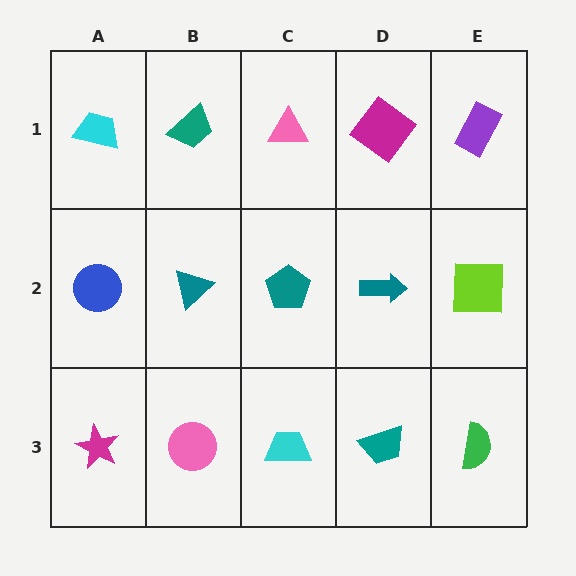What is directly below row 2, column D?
A teal trapezoid.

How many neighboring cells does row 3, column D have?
3.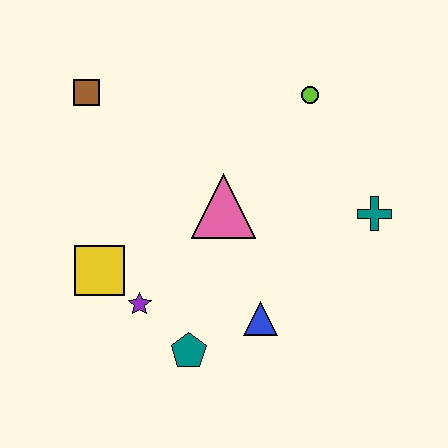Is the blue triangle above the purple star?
No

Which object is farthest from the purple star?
The lime circle is farthest from the purple star.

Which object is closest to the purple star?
The yellow square is closest to the purple star.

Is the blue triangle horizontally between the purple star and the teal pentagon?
No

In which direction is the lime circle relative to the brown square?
The lime circle is to the right of the brown square.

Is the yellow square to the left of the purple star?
Yes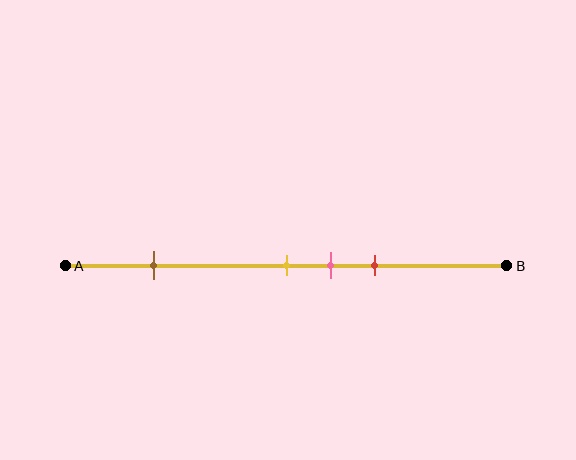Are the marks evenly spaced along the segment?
No, the marks are not evenly spaced.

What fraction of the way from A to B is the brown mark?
The brown mark is approximately 20% (0.2) of the way from A to B.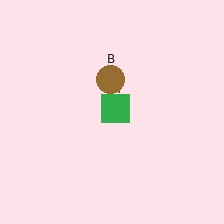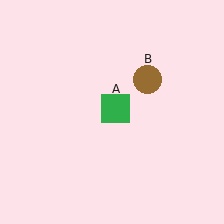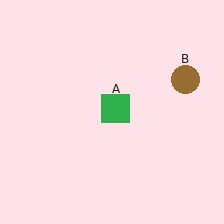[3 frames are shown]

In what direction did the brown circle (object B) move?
The brown circle (object B) moved right.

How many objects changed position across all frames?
1 object changed position: brown circle (object B).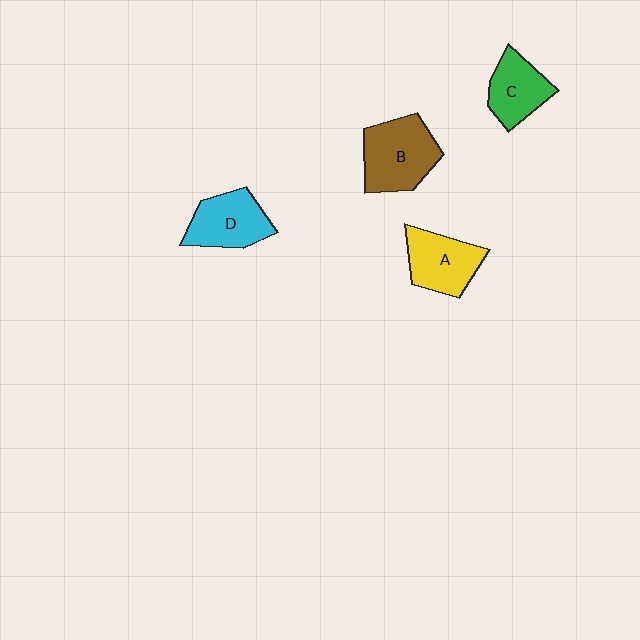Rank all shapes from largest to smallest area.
From largest to smallest: B (brown), D (cyan), A (yellow), C (green).